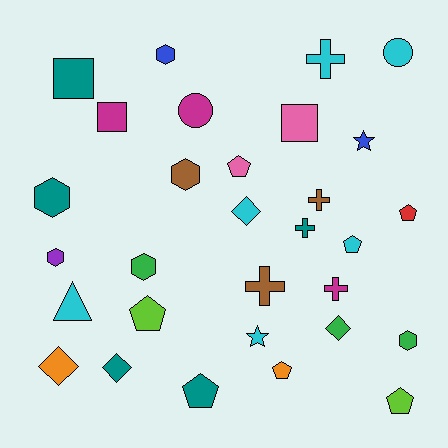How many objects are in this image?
There are 30 objects.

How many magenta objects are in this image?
There are 3 magenta objects.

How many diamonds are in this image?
There are 4 diamonds.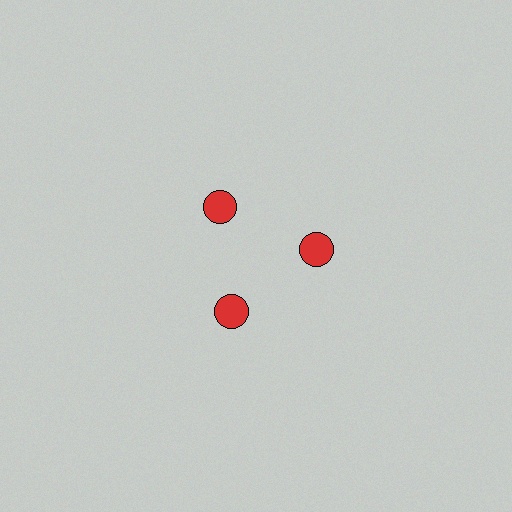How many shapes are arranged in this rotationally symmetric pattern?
There are 3 shapes, arranged in 3 groups of 1.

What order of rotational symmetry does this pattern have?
This pattern has 3-fold rotational symmetry.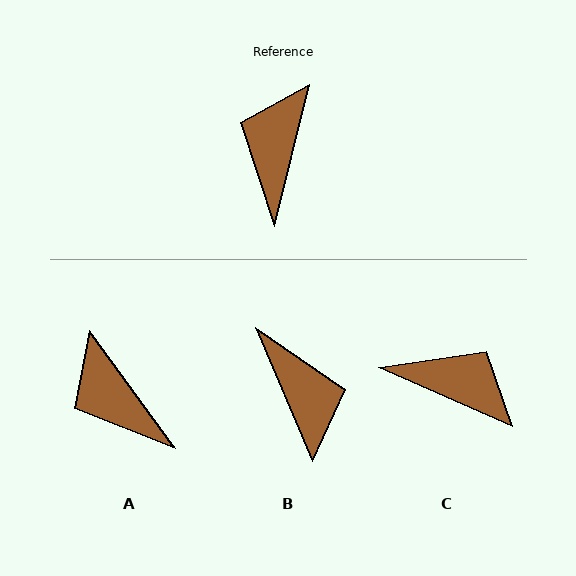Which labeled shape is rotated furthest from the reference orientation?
B, about 143 degrees away.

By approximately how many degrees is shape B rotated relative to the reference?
Approximately 143 degrees clockwise.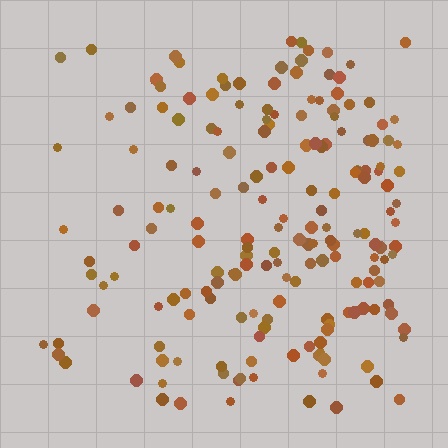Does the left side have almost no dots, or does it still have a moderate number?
Still a moderate number, just noticeably fewer than the right.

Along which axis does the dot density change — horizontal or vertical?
Horizontal.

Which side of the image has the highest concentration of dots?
The right.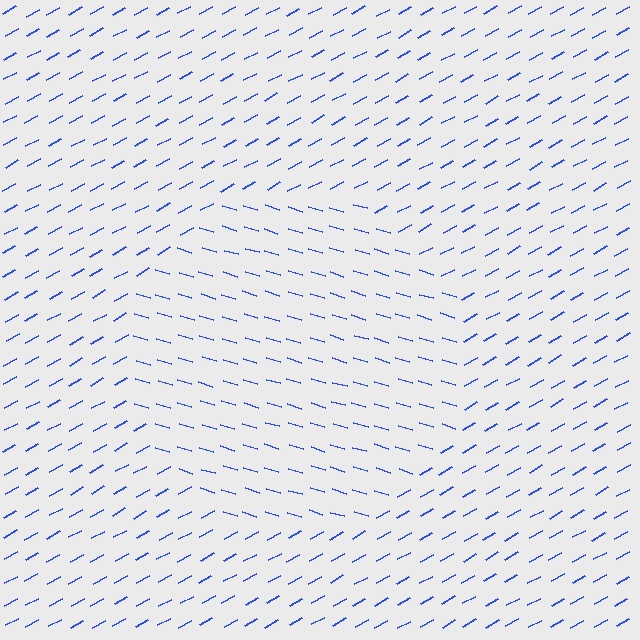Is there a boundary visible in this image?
Yes, there is a texture boundary formed by a change in line orientation.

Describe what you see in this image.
The image is filled with small blue line segments. A circle region in the image has lines oriented differently from the surrounding lines, creating a visible texture boundary.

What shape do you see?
I see a circle.